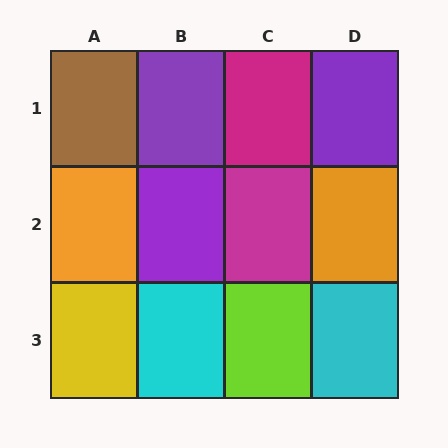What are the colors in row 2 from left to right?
Orange, purple, magenta, orange.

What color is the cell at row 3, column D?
Cyan.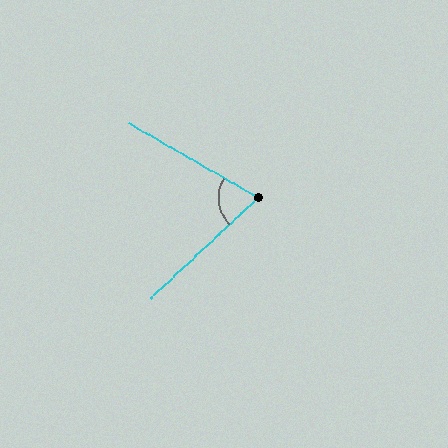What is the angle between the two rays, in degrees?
Approximately 73 degrees.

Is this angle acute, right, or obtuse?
It is acute.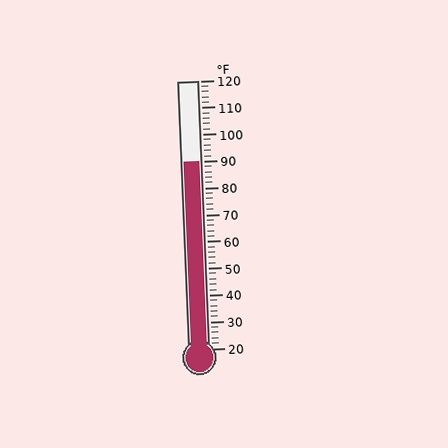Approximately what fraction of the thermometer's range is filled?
The thermometer is filled to approximately 70% of its range.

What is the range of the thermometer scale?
The thermometer scale ranges from 20°F to 120°F.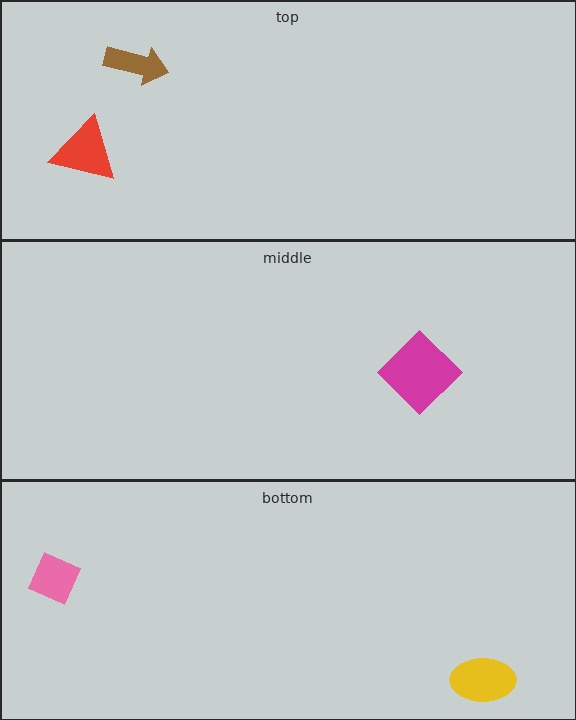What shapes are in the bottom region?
The pink diamond, the yellow ellipse.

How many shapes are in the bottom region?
2.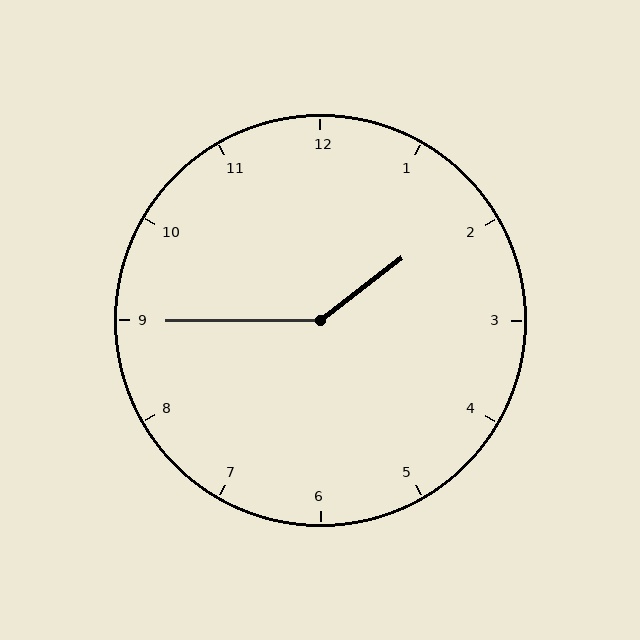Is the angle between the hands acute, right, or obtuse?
It is obtuse.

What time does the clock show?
1:45.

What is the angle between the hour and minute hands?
Approximately 142 degrees.